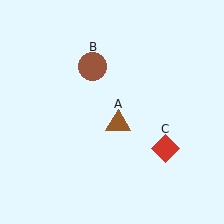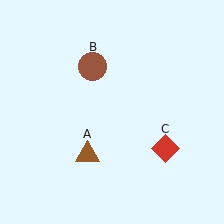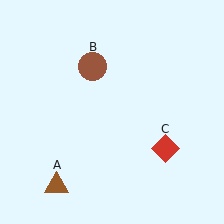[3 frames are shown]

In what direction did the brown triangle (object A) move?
The brown triangle (object A) moved down and to the left.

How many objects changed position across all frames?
1 object changed position: brown triangle (object A).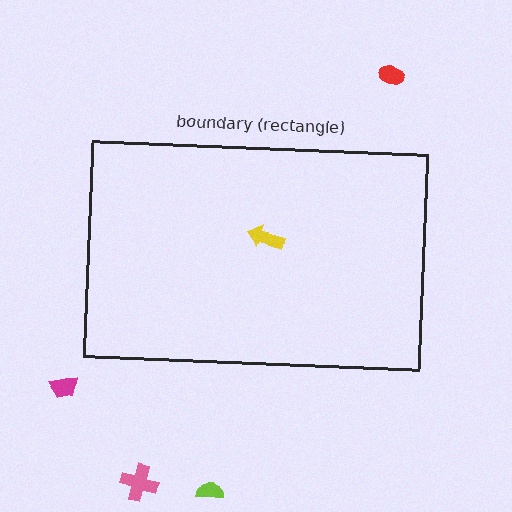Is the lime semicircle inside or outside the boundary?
Outside.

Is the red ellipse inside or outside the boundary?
Outside.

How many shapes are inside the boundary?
1 inside, 4 outside.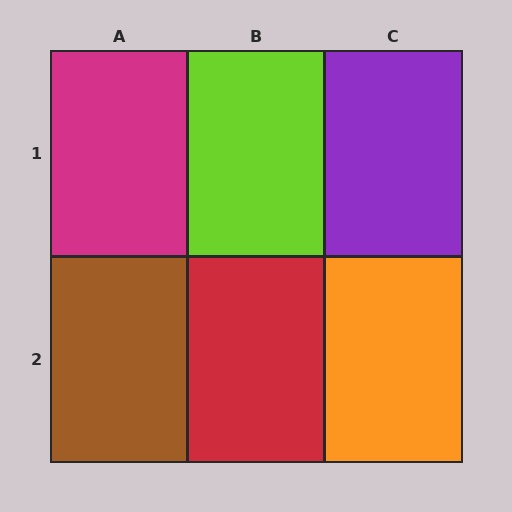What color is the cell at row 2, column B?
Red.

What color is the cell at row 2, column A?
Brown.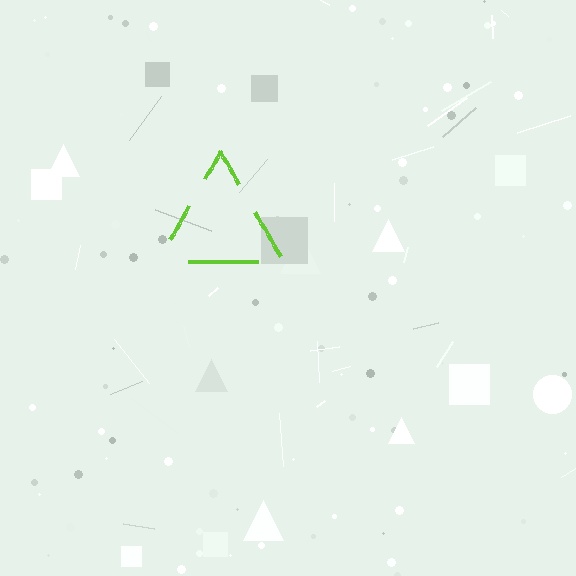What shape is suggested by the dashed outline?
The dashed outline suggests a triangle.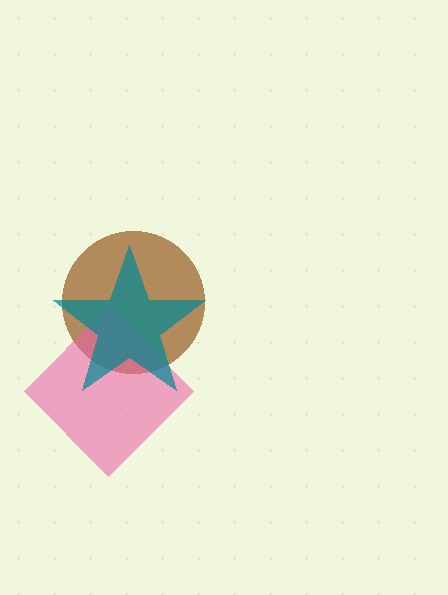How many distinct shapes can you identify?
There are 3 distinct shapes: a brown circle, a pink diamond, a teal star.